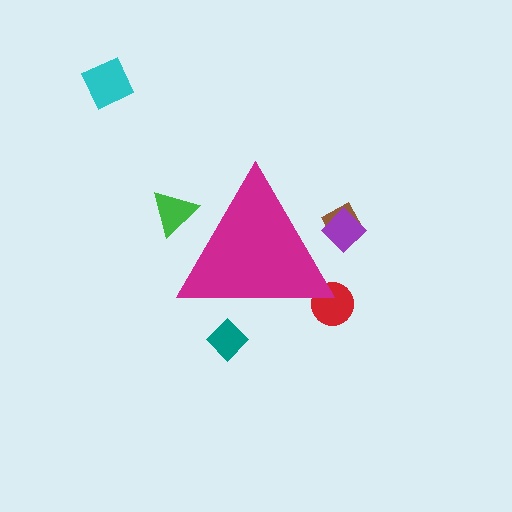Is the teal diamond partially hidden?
Yes, the teal diamond is partially hidden behind the magenta triangle.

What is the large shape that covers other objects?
A magenta triangle.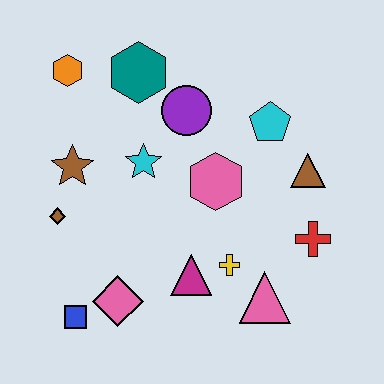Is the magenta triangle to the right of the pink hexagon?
No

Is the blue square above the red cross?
No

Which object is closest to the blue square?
The pink diamond is closest to the blue square.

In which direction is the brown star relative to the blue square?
The brown star is above the blue square.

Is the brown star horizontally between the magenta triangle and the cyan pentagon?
No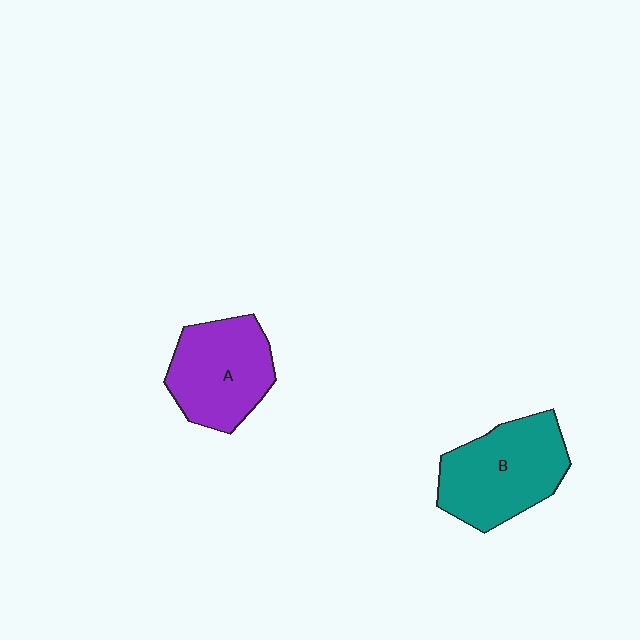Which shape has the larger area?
Shape B (teal).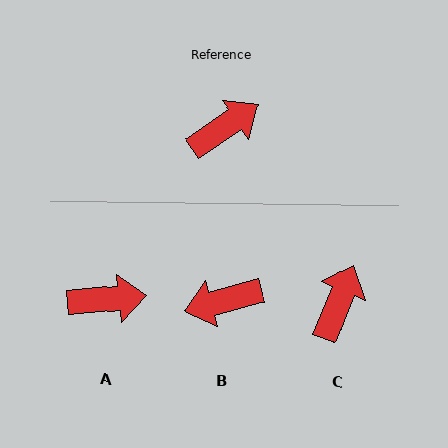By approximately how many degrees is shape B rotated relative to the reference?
Approximately 161 degrees counter-clockwise.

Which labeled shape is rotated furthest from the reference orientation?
B, about 161 degrees away.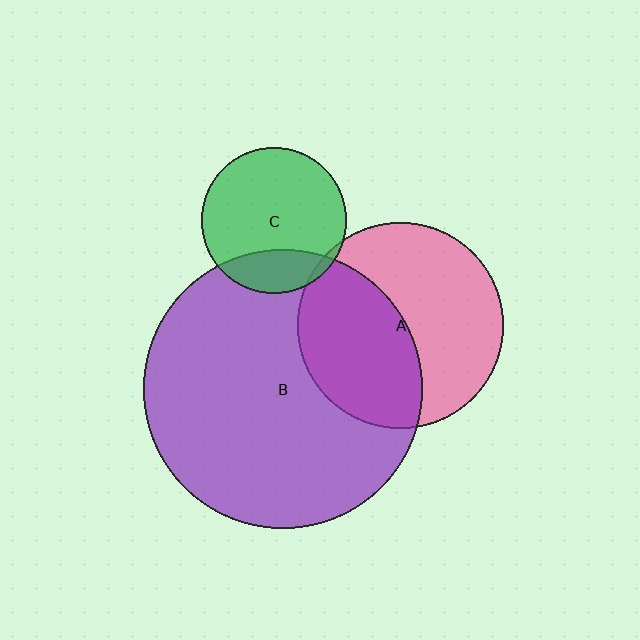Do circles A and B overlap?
Yes.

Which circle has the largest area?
Circle B (purple).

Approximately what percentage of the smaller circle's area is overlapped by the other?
Approximately 45%.